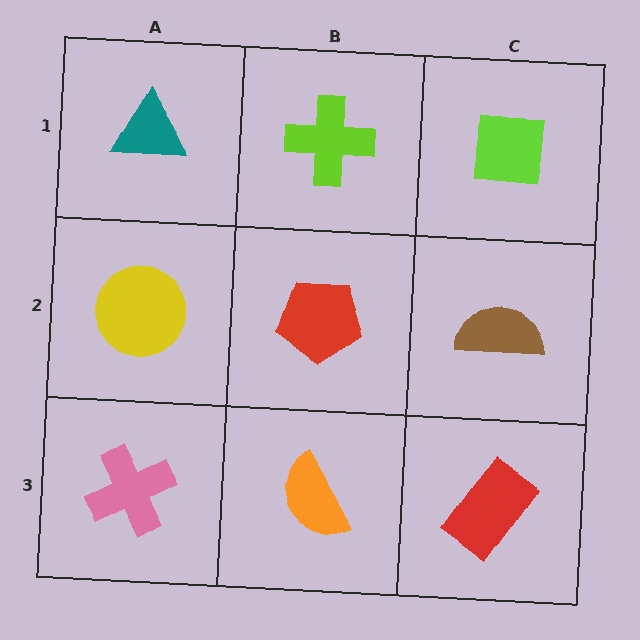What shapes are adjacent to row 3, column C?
A brown semicircle (row 2, column C), an orange semicircle (row 3, column B).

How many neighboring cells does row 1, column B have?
3.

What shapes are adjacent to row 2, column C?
A lime square (row 1, column C), a red rectangle (row 3, column C), a red pentagon (row 2, column B).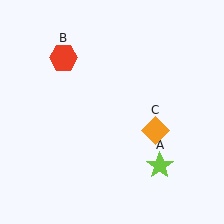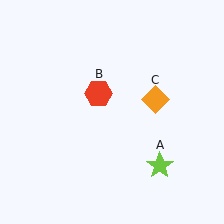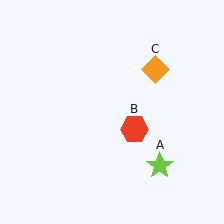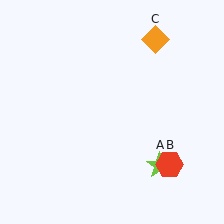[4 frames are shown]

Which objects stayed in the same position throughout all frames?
Lime star (object A) remained stationary.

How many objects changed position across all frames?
2 objects changed position: red hexagon (object B), orange diamond (object C).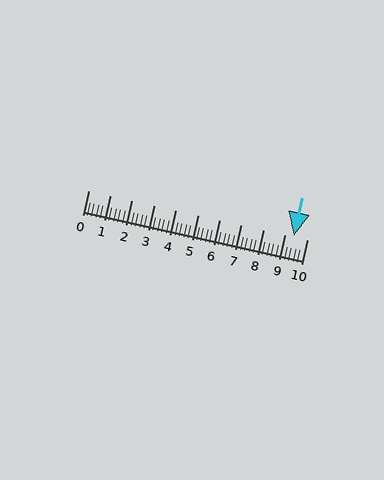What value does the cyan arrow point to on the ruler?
The cyan arrow points to approximately 9.4.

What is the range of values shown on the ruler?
The ruler shows values from 0 to 10.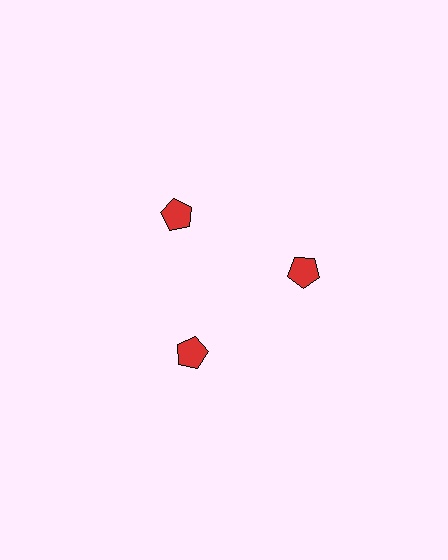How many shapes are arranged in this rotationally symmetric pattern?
There are 3 shapes, arranged in 3 groups of 1.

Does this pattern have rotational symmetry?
Yes, this pattern has 3-fold rotational symmetry. It looks the same after rotating 120 degrees around the center.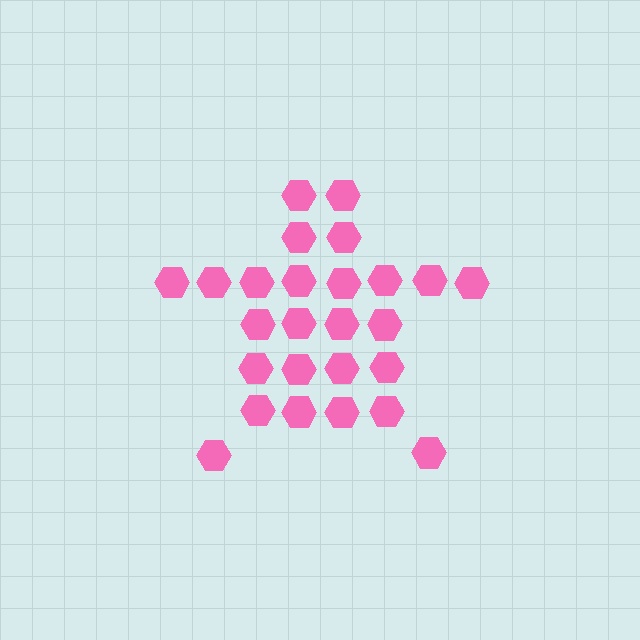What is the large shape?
The large shape is a star.